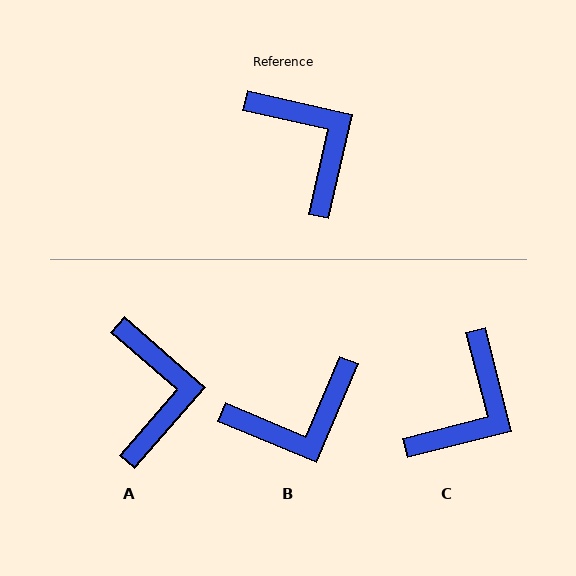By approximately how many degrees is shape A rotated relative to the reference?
Approximately 28 degrees clockwise.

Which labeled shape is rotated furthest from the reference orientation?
B, about 100 degrees away.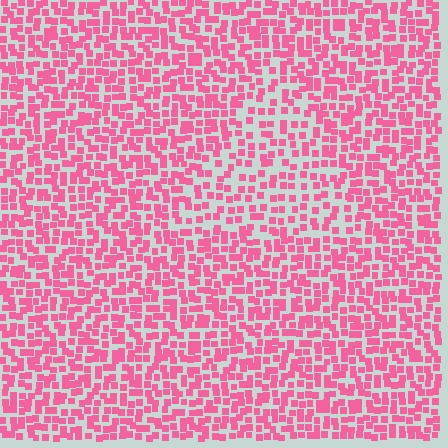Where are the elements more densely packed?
The elements are more densely packed outside the triangle boundary.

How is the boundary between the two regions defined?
The boundary is defined by a change in element density (approximately 1.6x ratio). All elements are the same color, size, and shape.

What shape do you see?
I see a triangle.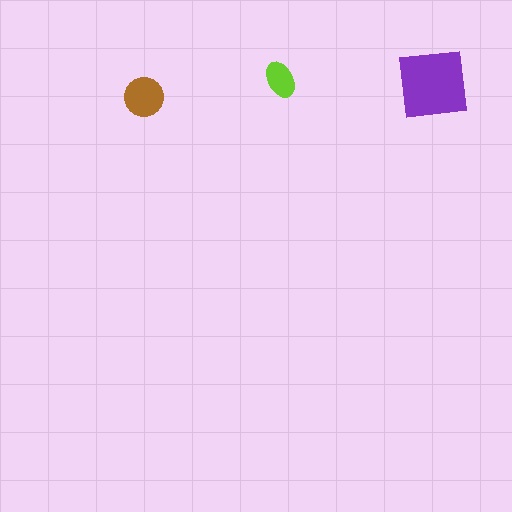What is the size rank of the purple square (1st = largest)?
1st.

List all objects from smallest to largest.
The lime ellipse, the brown circle, the purple square.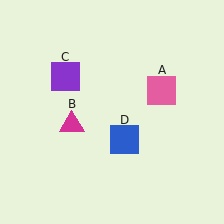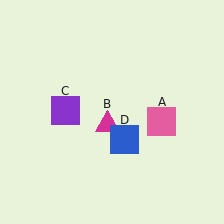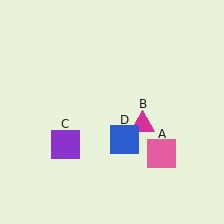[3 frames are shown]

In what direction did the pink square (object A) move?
The pink square (object A) moved down.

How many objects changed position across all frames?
3 objects changed position: pink square (object A), magenta triangle (object B), purple square (object C).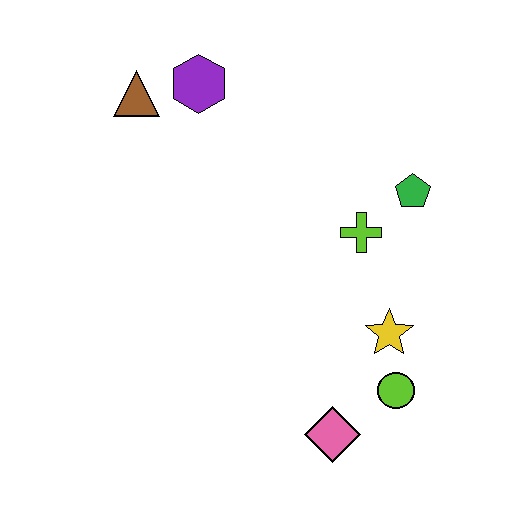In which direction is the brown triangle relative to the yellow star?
The brown triangle is to the left of the yellow star.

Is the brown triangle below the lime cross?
No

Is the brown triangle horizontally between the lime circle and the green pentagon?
No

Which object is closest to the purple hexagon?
The brown triangle is closest to the purple hexagon.